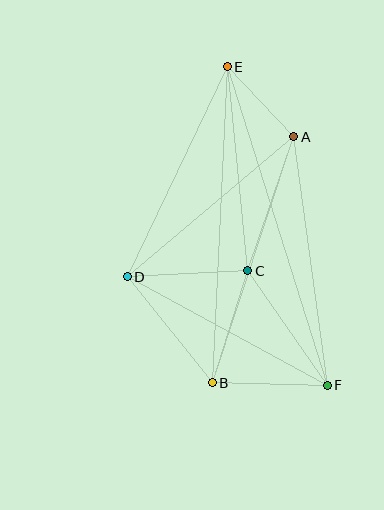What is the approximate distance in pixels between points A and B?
The distance between A and B is approximately 259 pixels.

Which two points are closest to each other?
Points A and E are closest to each other.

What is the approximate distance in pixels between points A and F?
The distance between A and F is approximately 250 pixels.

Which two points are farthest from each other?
Points E and F are farthest from each other.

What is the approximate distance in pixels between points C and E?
The distance between C and E is approximately 205 pixels.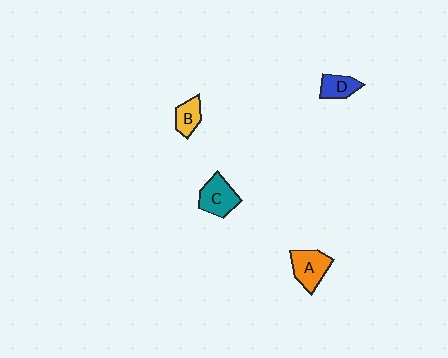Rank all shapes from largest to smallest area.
From largest to smallest: A (orange), C (teal), D (blue), B (yellow).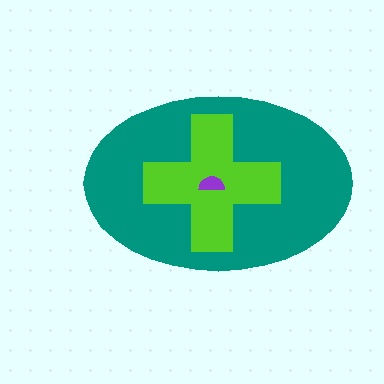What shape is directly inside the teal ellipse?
The lime cross.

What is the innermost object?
The purple semicircle.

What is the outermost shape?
The teal ellipse.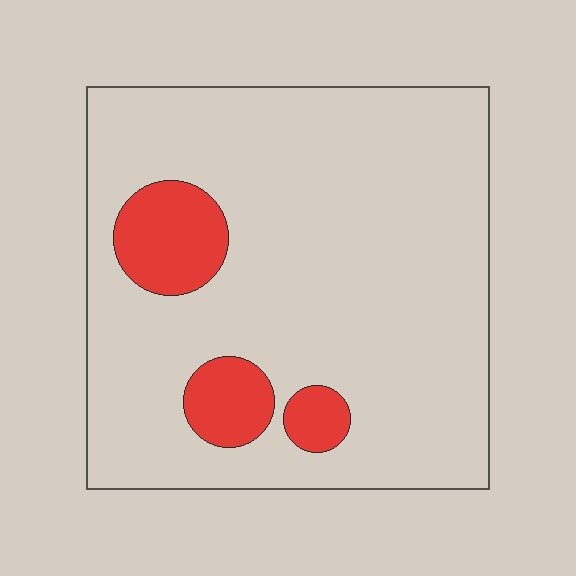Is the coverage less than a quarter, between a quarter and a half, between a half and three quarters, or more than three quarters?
Less than a quarter.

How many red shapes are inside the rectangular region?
3.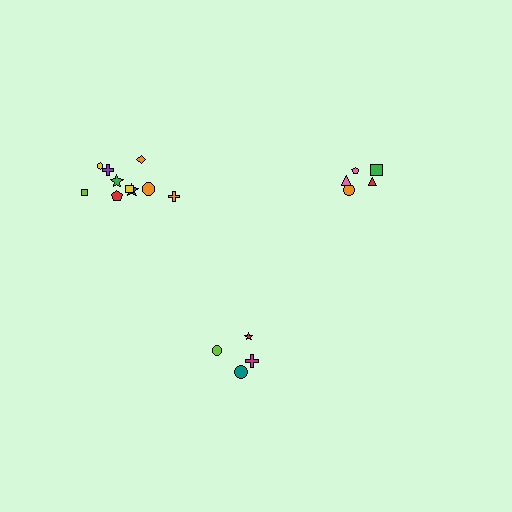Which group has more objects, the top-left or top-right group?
The top-left group.